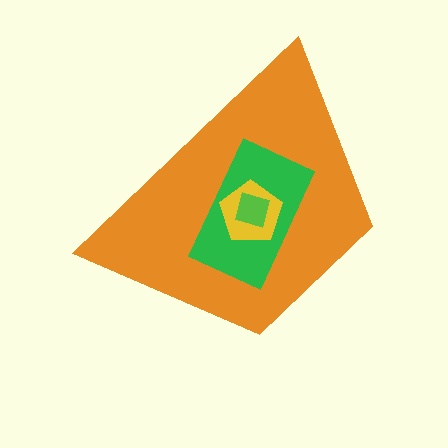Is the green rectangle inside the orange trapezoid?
Yes.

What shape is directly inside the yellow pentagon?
The lime square.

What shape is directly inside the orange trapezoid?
The green rectangle.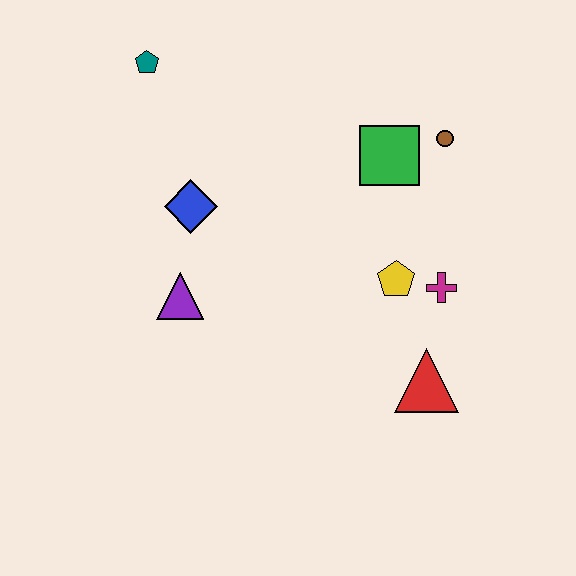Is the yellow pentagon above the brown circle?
No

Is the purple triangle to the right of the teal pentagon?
Yes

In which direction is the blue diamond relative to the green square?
The blue diamond is to the left of the green square.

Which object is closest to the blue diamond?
The purple triangle is closest to the blue diamond.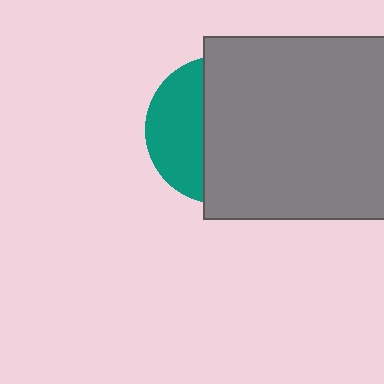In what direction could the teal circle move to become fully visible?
The teal circle could move left. That would shift it out from behind the gray square entirely.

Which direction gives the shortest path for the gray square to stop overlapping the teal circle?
Moving right gives the shortest separation.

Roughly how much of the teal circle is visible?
A small part of it is visible (roughly 37%).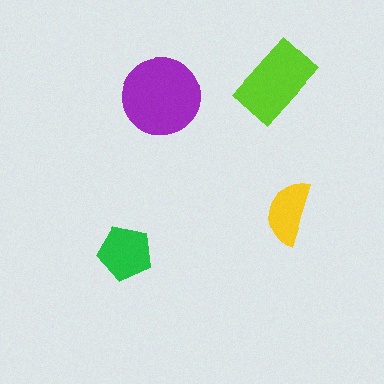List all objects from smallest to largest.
The yellow semicircle, the green pentagon, the lime rectangle, the purple circle.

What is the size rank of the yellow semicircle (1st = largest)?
4th.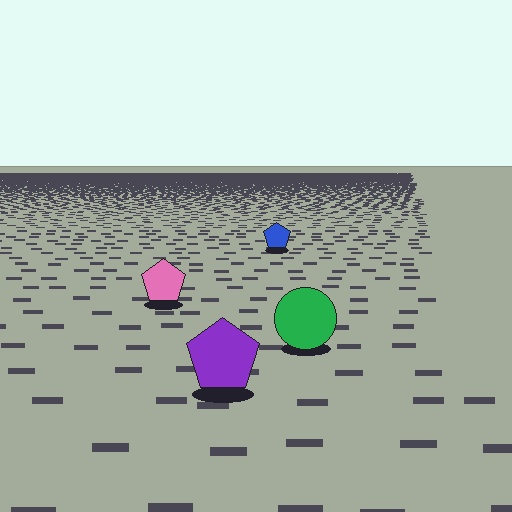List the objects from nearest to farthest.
From nearest to farthest: the purple pentagon, the green circle, the pink pentagon, the blue pentagon.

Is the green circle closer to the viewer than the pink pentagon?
Yes. The green circle is closer — you can tell from the texture gradient: the ground texture is coarser near it.